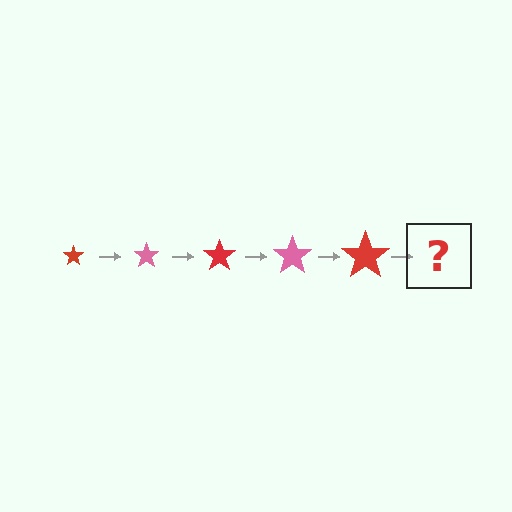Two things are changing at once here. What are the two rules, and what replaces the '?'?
The two rules are that the star grows larger each step and the color cycles through red and pink. The '?' should be a pink star, larger than the previous one.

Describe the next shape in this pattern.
It should be a pink star, larger than the previous one.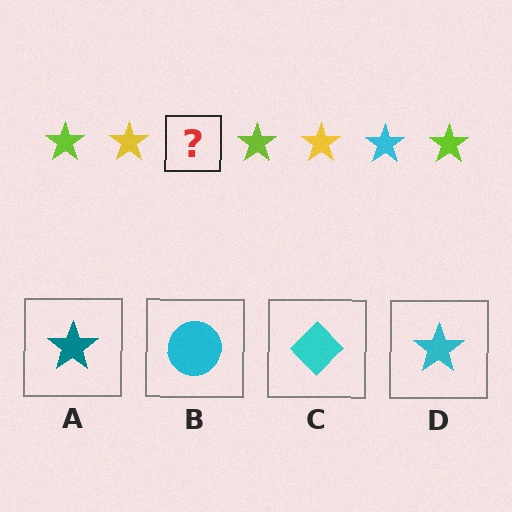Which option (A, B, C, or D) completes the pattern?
D.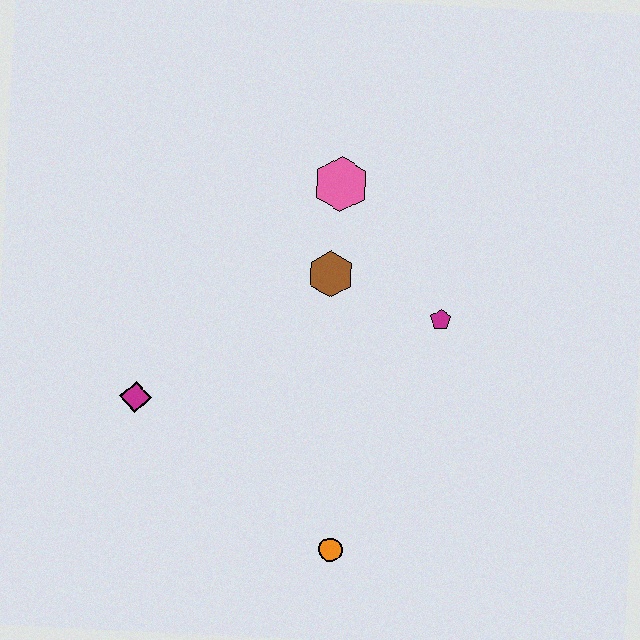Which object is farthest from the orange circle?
The pink hexagon is farthest from the orange circle.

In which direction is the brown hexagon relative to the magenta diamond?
The brown hexagon is to the right of the magenta diamond.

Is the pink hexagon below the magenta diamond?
No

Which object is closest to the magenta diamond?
The brown hexagon is closest to the magenta diamond.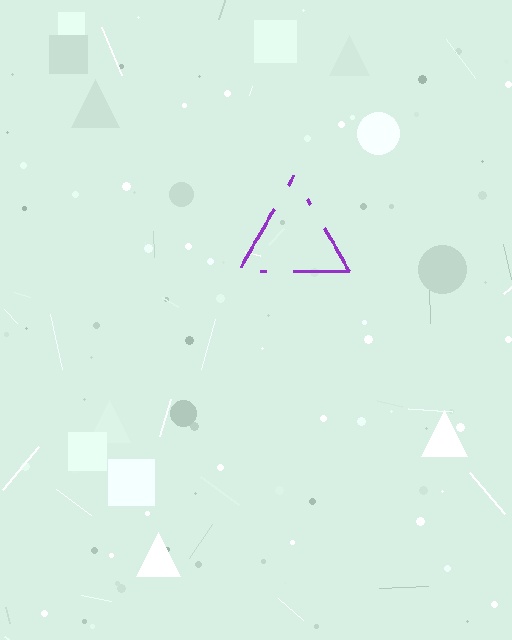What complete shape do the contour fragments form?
The contour fragments form a triangle.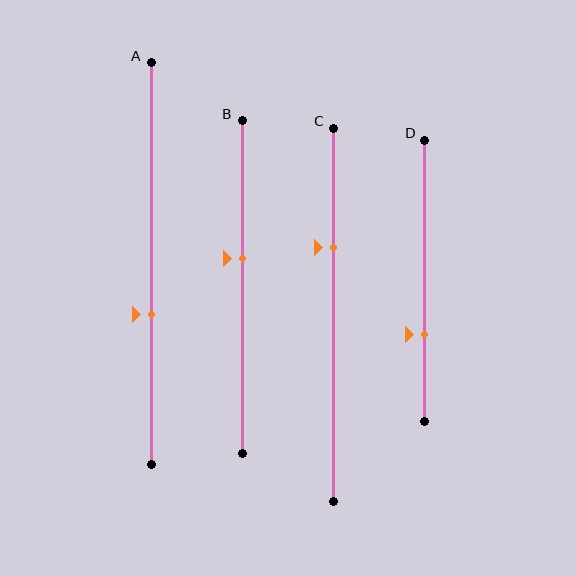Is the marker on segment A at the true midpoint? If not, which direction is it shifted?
No, the marker on segment A is shifted downward by about 13% of the segment length.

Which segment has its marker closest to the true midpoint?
Segment B has its marker closest to the true midpoint.